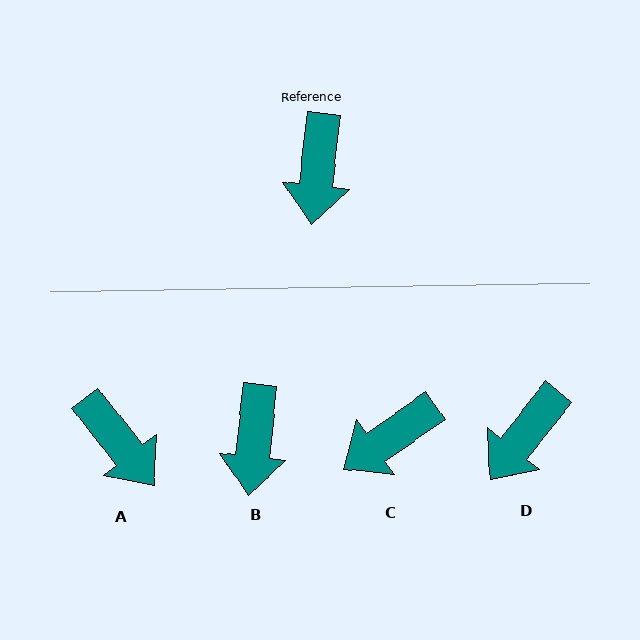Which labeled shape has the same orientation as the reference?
B.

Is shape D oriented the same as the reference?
No, it is off by about 32 degrees.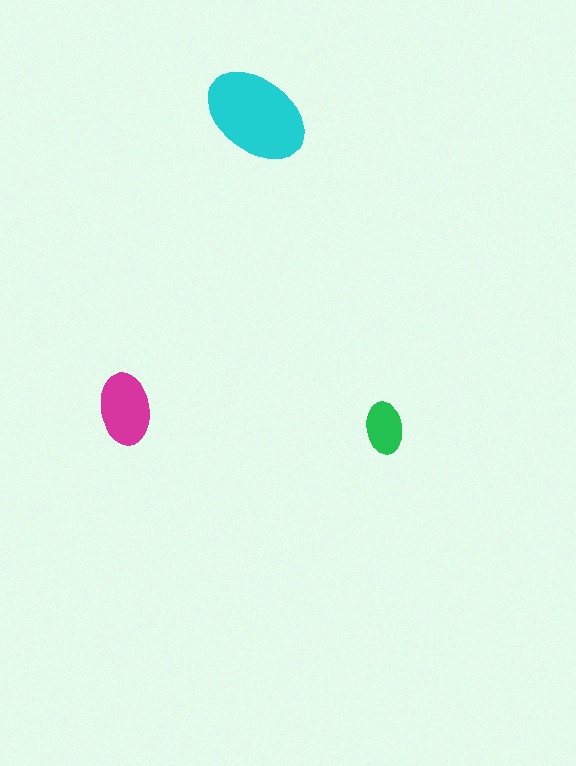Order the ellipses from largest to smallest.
the cyan one, the magenta one, the green one.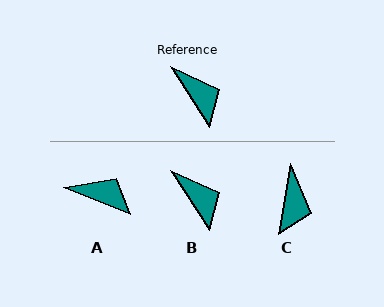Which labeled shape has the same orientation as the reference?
B.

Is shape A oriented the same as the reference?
No, it is off by about 35 degrees.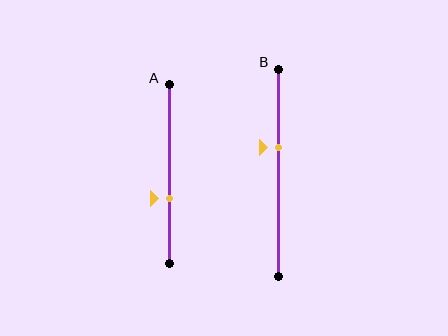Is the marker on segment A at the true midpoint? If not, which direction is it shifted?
No, the marker on segment A is shifted downward by about 13% of the segment length.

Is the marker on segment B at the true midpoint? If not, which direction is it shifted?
No, the marker on segment B is shifted upward by about 12% of the segment length.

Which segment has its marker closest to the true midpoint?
Segment B has its marker closest to the true midpoint.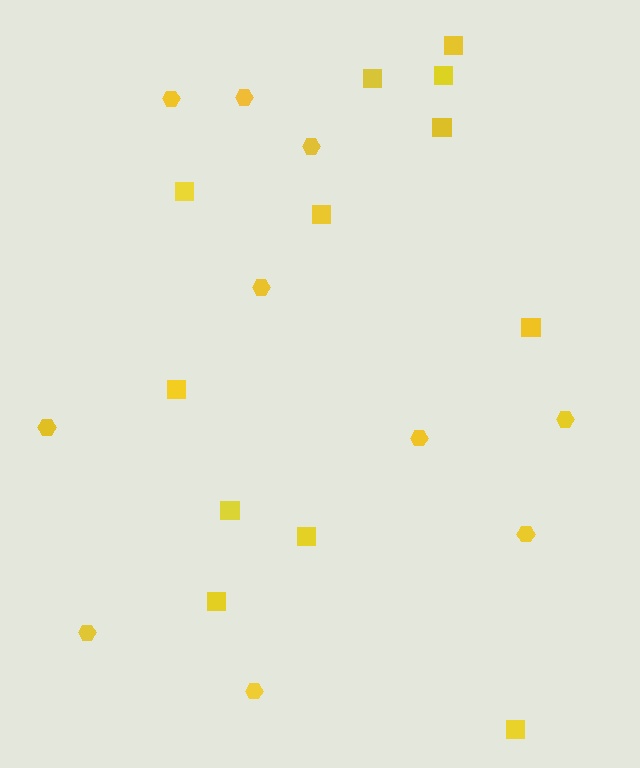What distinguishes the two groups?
There are 2 groups: one group of hexagons (10) and one group of squares (12).